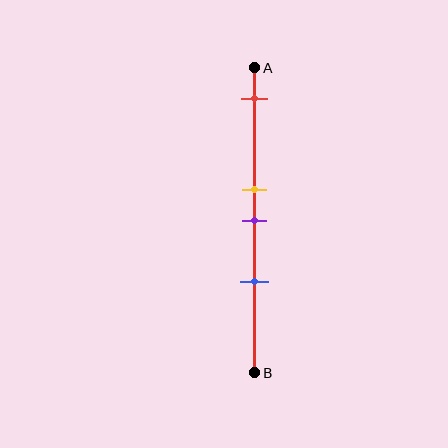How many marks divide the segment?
There are 4 marks dividing the segment.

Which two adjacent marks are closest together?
The yellow and purple marks are the closest adjacent pair.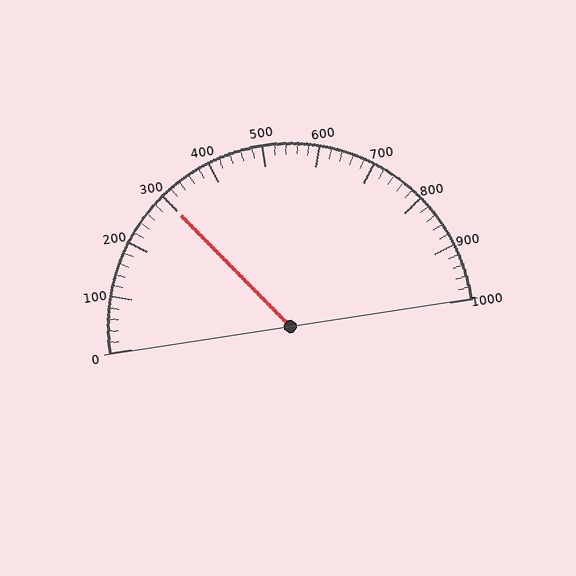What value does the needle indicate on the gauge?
The needle indicates approximately 300.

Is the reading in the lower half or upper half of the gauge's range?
The reading is in the lower half of the range (0 to 1000).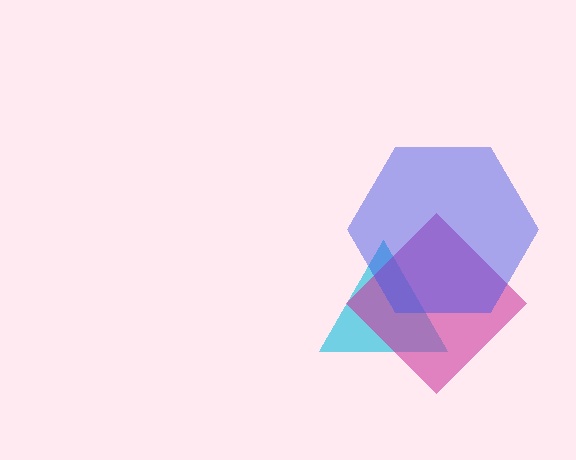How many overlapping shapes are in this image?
There are 3 overlapping shapes in the image.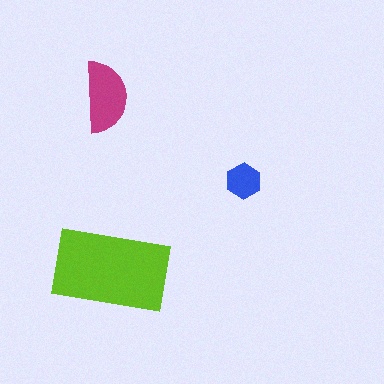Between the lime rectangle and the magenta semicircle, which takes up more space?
The lime rectangle.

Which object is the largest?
The lime rectangle.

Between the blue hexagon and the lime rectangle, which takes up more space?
The lime rectangle.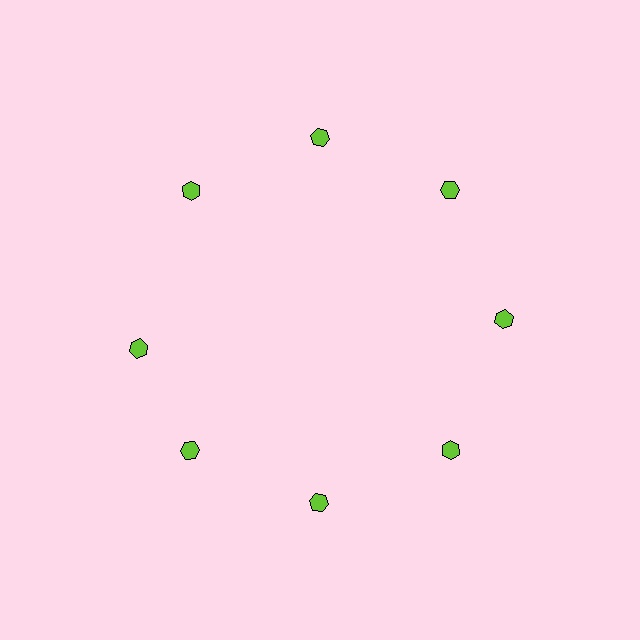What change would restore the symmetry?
The symmetry would be restored by rotating it back into even spacing with its neighbors so that all 8 hexagons sit at equal angles and equal distance from the center.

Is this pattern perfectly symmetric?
No. The 8 lime hexagons are arranged in a ring, but one element near the 9 o'clock position is rotated out of alignment along the ring, breaking the 8-fold rotational symmetry.